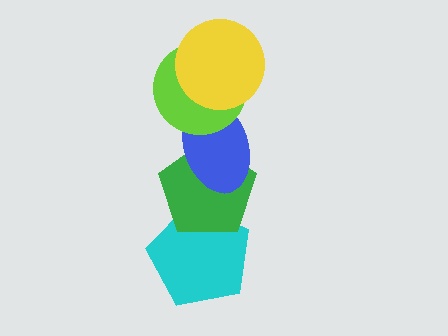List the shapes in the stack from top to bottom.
From top to bottom: the yellow circle, the lime circle, the blue ellipse, the green pentagon, the cyan pentagon.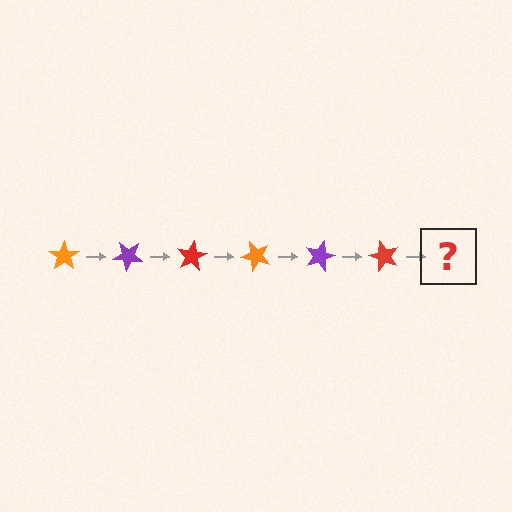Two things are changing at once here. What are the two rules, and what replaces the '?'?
The two rules are that it rotates 40 degrees each step and the color cycles through orange, purple, and red. The '?' should be an orange star, rotated 240 degrees from the start.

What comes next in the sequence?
The next element should be an orange star, rotated 240 degrees from the start.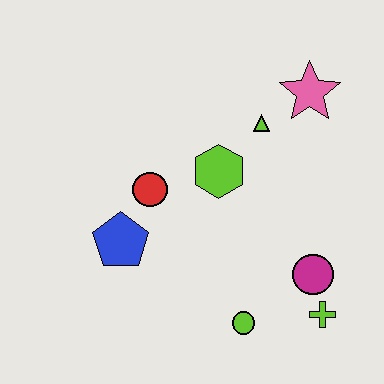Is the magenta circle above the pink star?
No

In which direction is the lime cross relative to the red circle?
The lime cross is to the right of the red circle.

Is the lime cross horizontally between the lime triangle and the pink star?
No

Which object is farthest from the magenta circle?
The blue pentagon is farthest from the magenta circle.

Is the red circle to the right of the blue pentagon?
Yes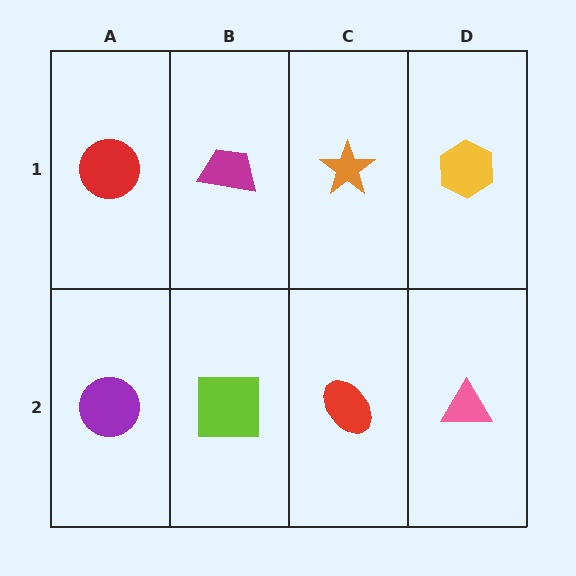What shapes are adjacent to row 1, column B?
A lime square (row 2, column B), a red circle (row 1, column A), an orange star (row 1, column C).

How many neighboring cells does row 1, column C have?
3.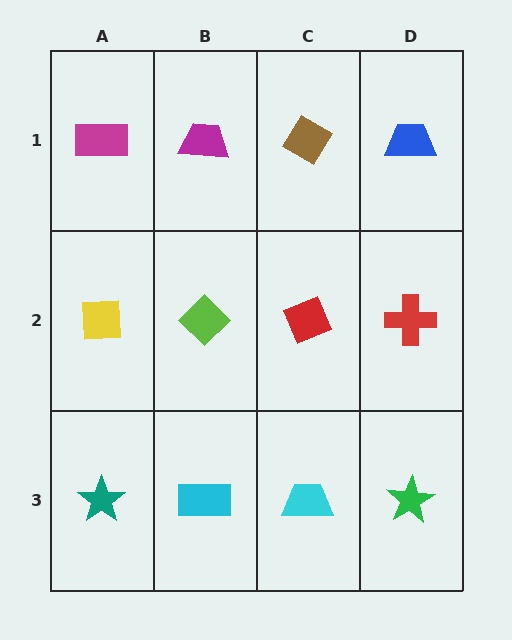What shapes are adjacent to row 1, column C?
A red diamond (row 2, column C), a magenta trapezoid (row 1, column B), a blue trapezoid (row 1, column D).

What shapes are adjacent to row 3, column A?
A yellow square (row 2, column A), a cyan rectangle (row 3, column B).